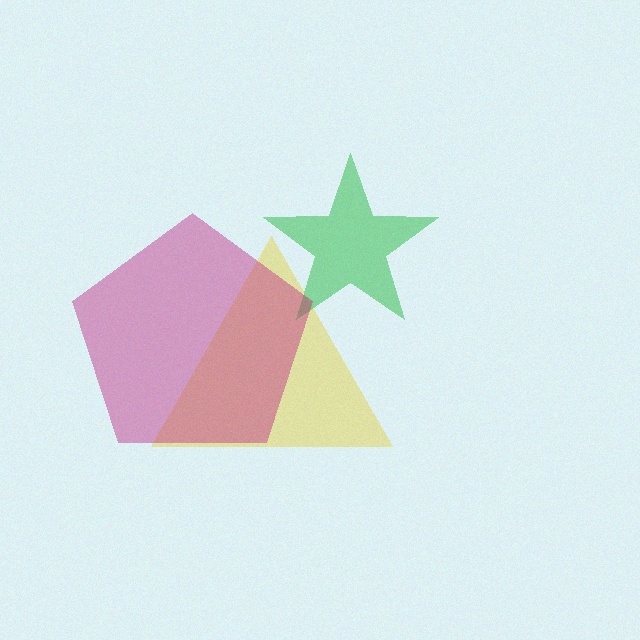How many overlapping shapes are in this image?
There are 3 overlapping shapes in the image.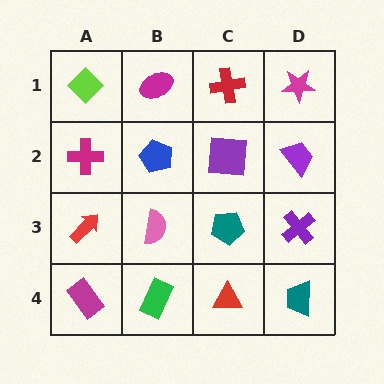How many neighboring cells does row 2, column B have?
4.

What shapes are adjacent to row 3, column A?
A magenta cross (row 2, column A), a magenta rectangle (row 4, column A), a pink semicircle (row 3, column B).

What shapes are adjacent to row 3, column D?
A purple trapezoid (row 2, column D), a teal trapezoid (row 4, column D), a teal pentagon (row 3, column C).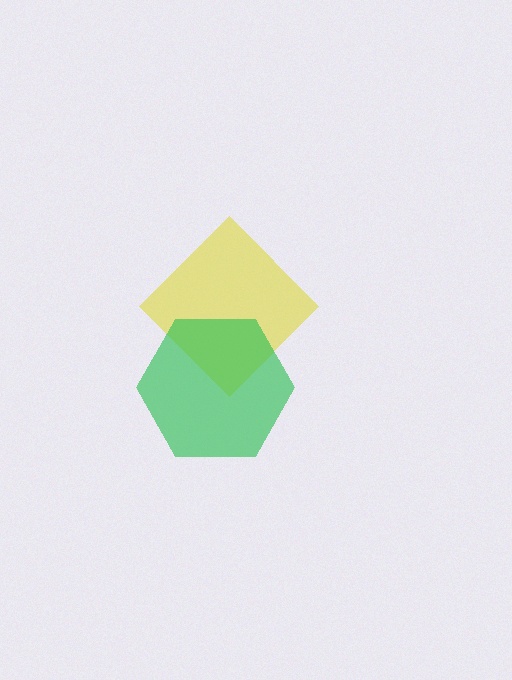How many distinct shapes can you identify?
There are 2 distinct shapes: a yellow diamond, a green hexagon.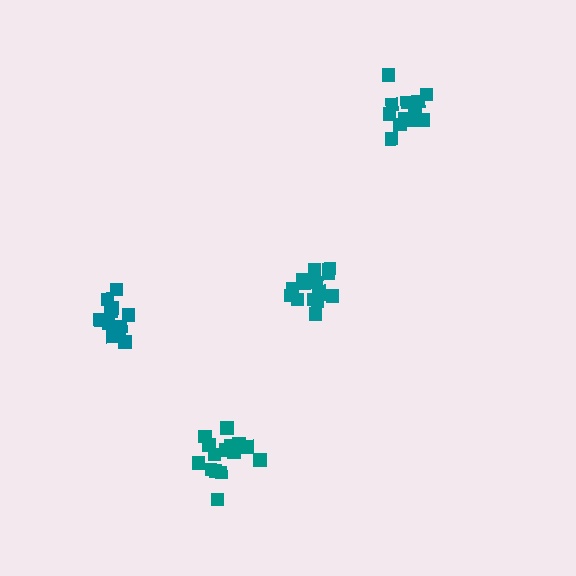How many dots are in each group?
Group 1: 12 dots, Group 2: 15 dots, Group 3: 12 dots, Group 4: 15 dots (54 total).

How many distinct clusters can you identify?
There are 4 distinct clusters.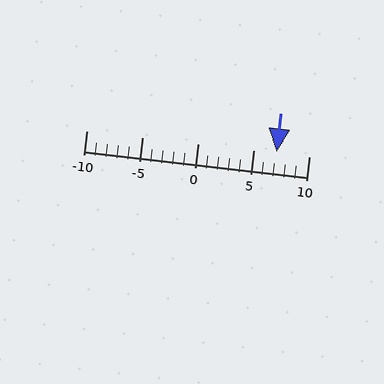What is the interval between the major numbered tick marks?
The major tick marks are spaced 5 units apart.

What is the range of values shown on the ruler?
The ruler shows values from -10 to 10.